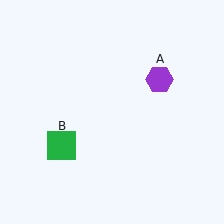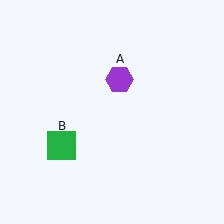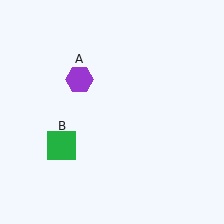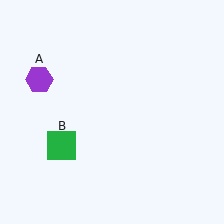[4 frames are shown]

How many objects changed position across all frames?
1 object changed position: purple hexagon (object A).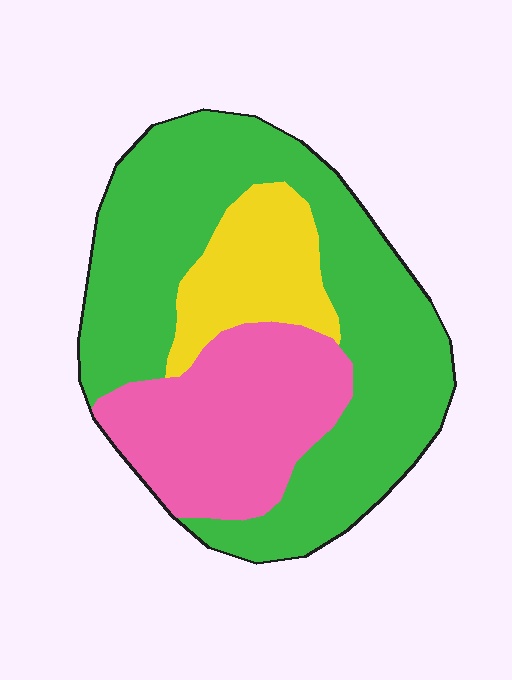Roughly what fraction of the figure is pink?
Pink takes up between a quarter and a half of the figure.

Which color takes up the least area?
Yellow, at roughly 15%.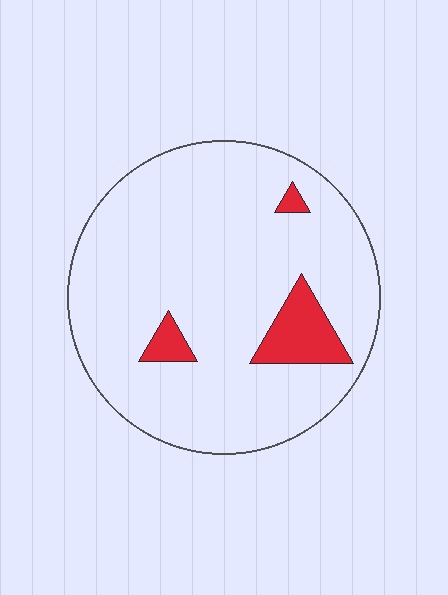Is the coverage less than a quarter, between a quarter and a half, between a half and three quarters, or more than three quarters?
Less than a quarter.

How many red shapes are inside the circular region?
3.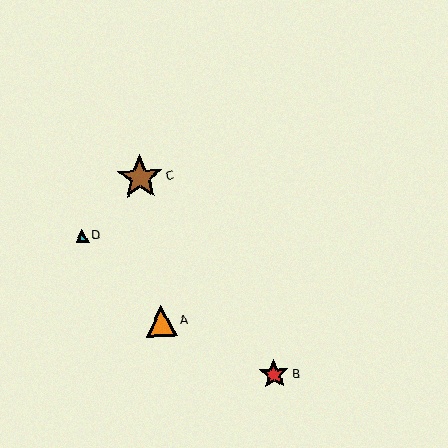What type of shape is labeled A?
Shape A is an orange triangle.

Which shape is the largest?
The brown star (labeled C) is the largest.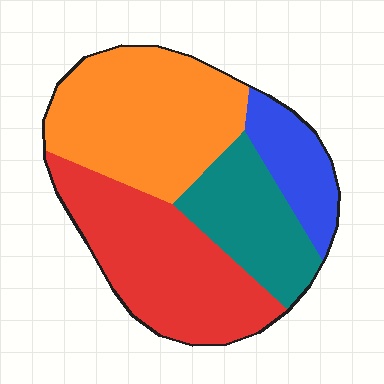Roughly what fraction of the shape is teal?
Teal takes up about one fifth (1/5) of the shape.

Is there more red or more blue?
Red.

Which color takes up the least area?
Blue, at roughly 15%.